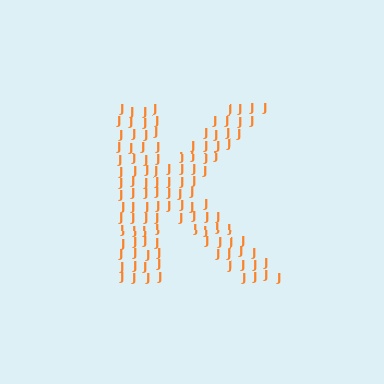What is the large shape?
The large shape is the letter K.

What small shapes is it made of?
It is made of small letter J's.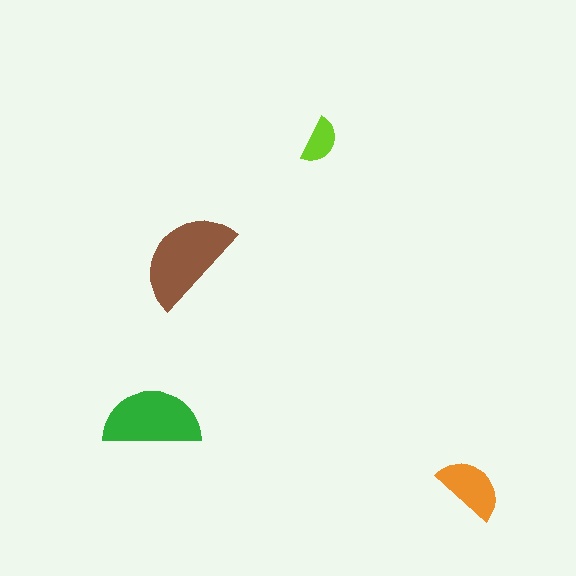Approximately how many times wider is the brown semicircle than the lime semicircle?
About 2 times wider.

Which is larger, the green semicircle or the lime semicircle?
The green one.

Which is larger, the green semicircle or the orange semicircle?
The green one.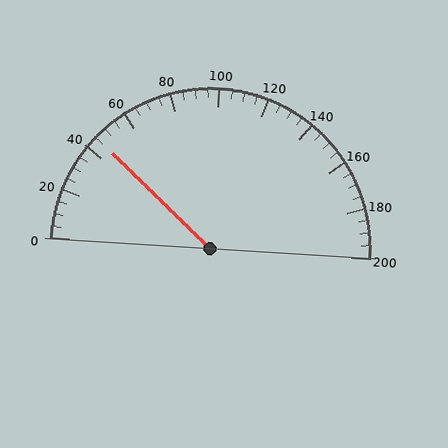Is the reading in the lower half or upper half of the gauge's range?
The reading is in the lower half of the range (0 to 200).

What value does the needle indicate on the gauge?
The needle indicates approximately 45.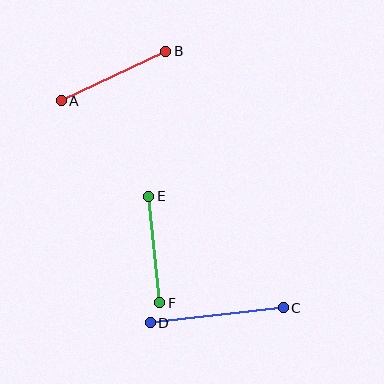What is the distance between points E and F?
The distance is approximately 107 pixels.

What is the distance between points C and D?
The distance is approximately 134 pixels.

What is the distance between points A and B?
The distance is approximately 115 pixels.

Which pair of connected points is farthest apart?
Points C and D are farthest apart.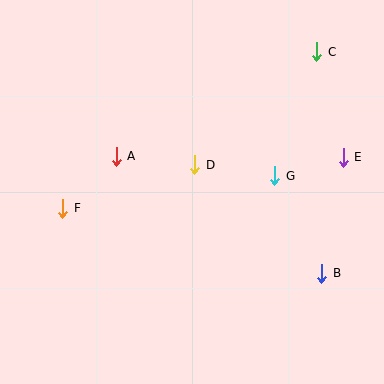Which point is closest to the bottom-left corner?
Point F is closest to the bottom-left corner.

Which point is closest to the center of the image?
Point D at (195, 165) is closest to the center.